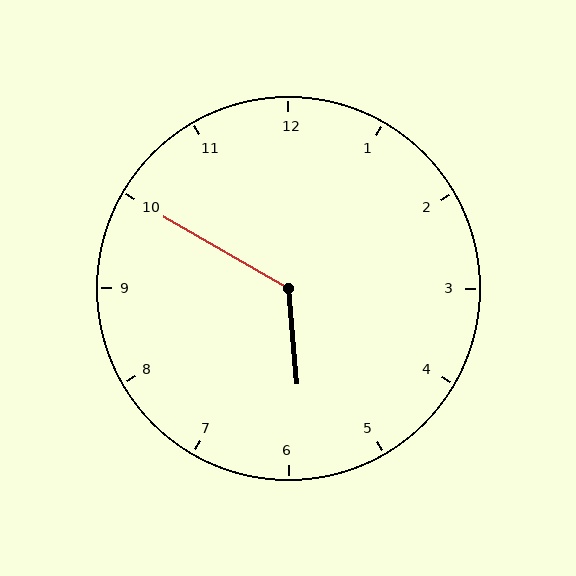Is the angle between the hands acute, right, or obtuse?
It is obtuse.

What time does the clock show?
5:50.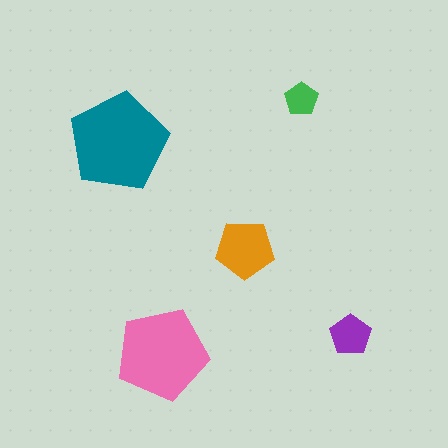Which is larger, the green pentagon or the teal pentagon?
The teal one.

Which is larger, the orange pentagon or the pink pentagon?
The pink one.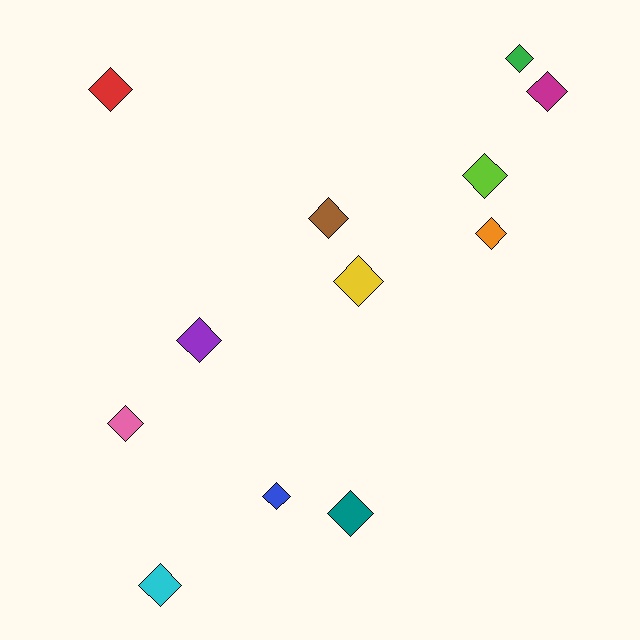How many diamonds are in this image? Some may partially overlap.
There are 12 diamonds.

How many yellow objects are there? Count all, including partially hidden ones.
There is 1 yellow object.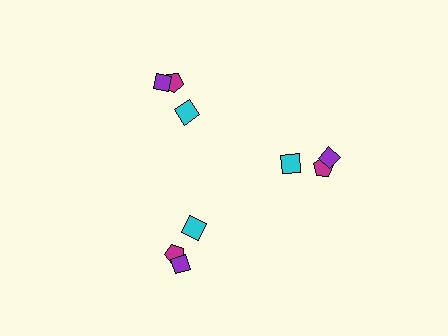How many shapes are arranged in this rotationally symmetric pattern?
There are 9 shapes, arranged in 3 groups of 3.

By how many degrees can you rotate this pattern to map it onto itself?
The pattern maps onto itself every 120 degrees of rotation.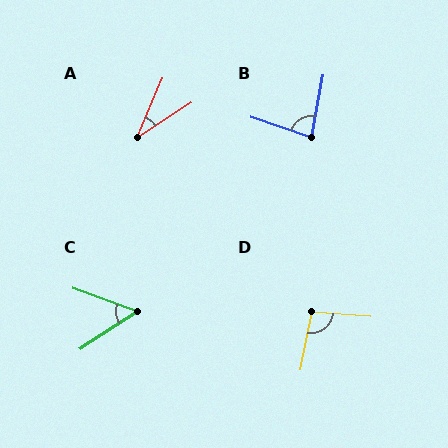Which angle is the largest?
D, at approximately 96 degrees.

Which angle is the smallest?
A, at approximately 34 degrees.